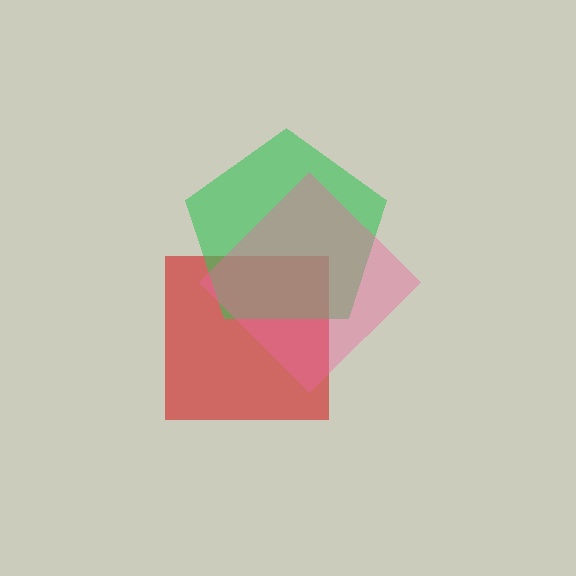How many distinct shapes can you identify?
There are 3 distinct shapes: a red square, a green pentagon, a pink diamond.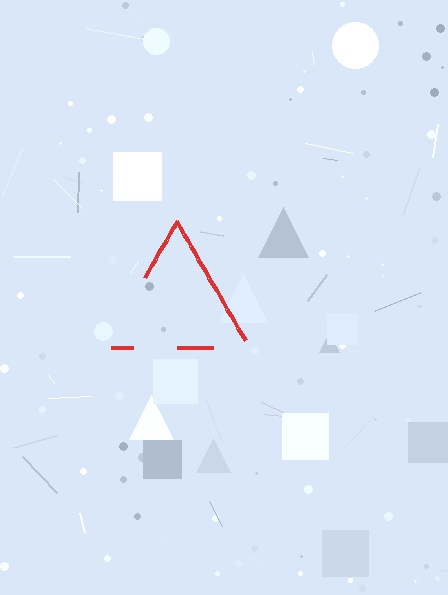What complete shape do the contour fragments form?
The contour fragments form a triangle.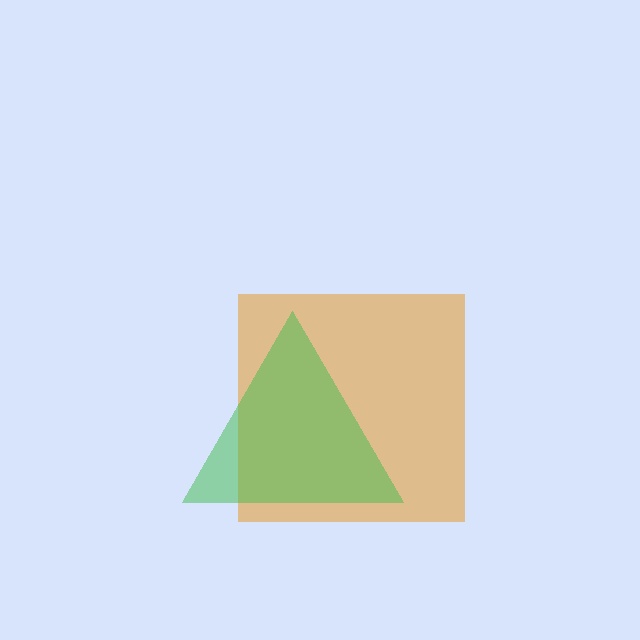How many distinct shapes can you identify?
There are 2 distinct shapes: an orange square, a green triangle.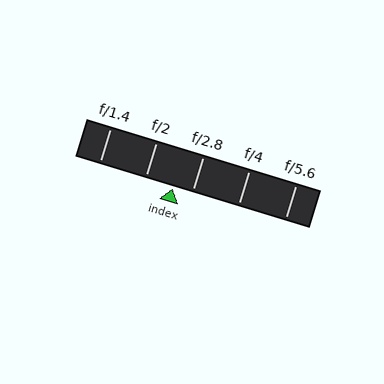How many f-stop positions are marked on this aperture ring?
There are 5 f-stop positions marked.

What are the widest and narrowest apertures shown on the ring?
The widest aperture shown is f/1.4 and the narrowest is f/5.6.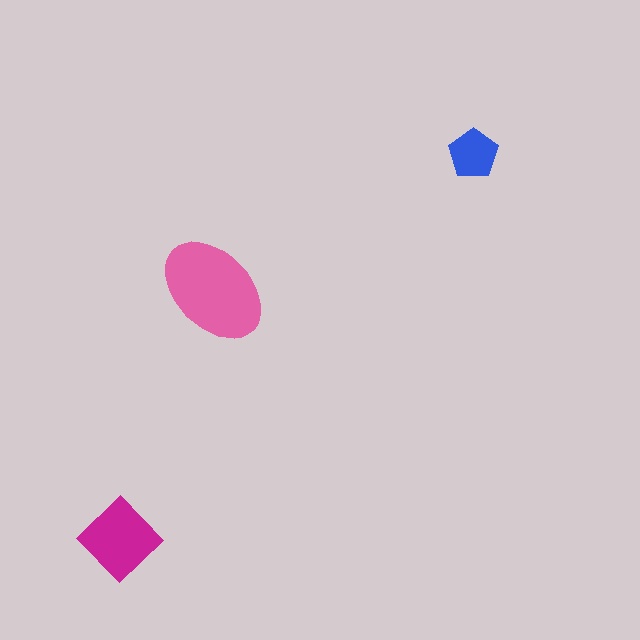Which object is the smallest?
The blue pentagon.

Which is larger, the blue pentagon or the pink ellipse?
The pink ellipse.